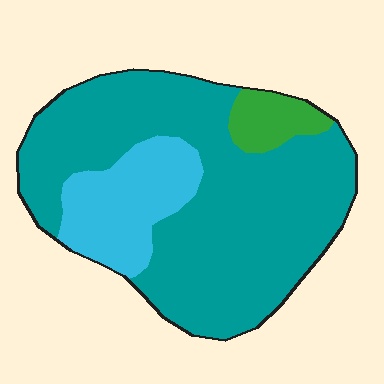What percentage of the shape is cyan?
Cyan covers around 20% of the shape.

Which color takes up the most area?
Teal, at roughly 75%.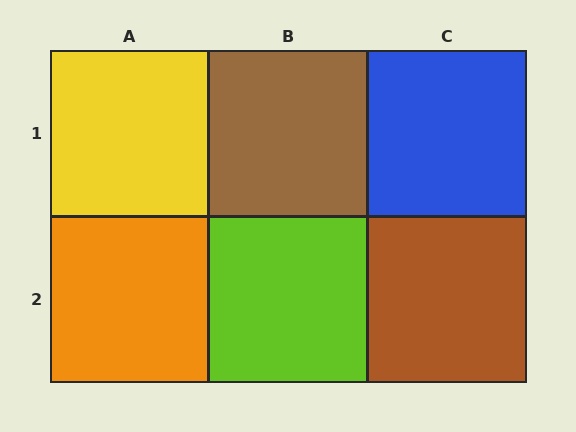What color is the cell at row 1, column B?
Brown.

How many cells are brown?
2 cells are brown.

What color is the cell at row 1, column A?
Yellow.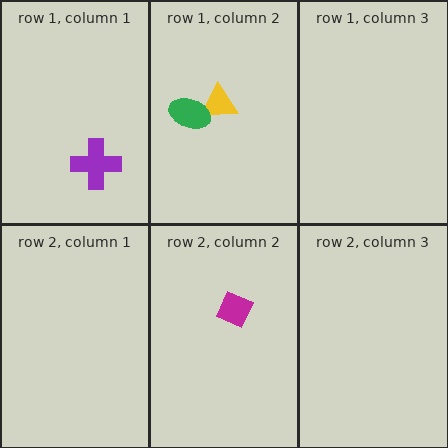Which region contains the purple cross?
The row 1, column 1 region.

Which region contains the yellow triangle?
The row 1, column 2 region.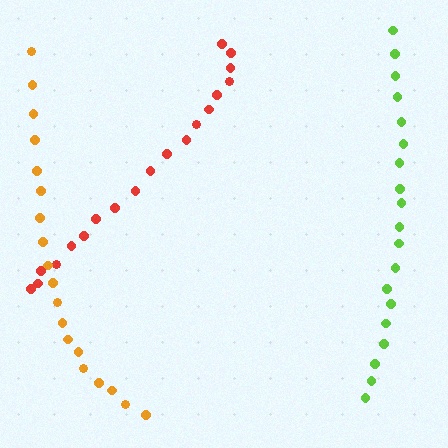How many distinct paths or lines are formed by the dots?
There are 3 distinct paths.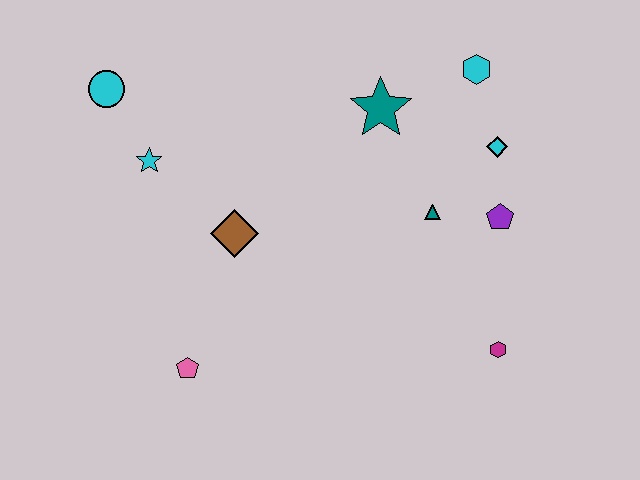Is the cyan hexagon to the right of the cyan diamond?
No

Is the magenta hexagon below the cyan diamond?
Yes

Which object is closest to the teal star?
The cyan hexagon is closest to the teal star.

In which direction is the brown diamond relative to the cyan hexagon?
The brown diamond is to the left of the cyan hexagon.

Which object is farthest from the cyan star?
The magenta hexagon is farthest from the cyan star.